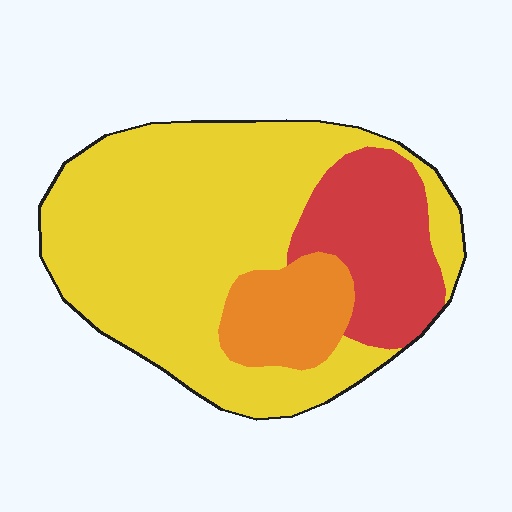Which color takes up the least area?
Orange, at roughly 15%.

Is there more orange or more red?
Red.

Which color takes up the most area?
Yellow, at roughly 65%.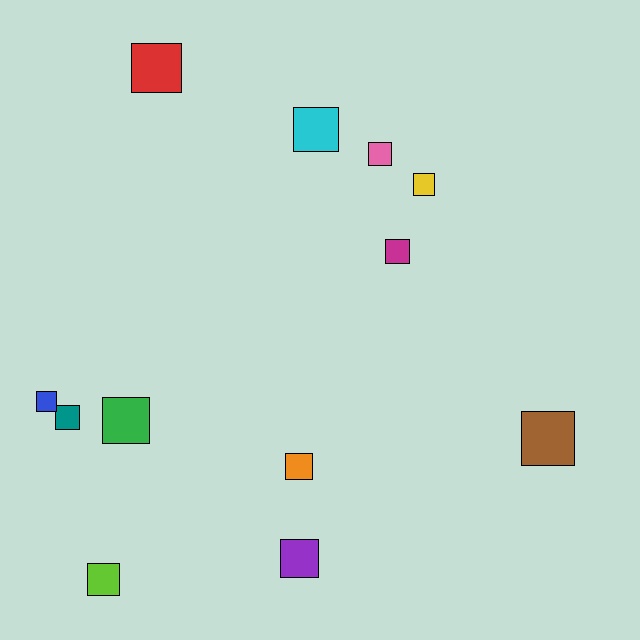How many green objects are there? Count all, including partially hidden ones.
There is 1 green object.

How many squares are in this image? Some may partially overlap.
There are 12 squares.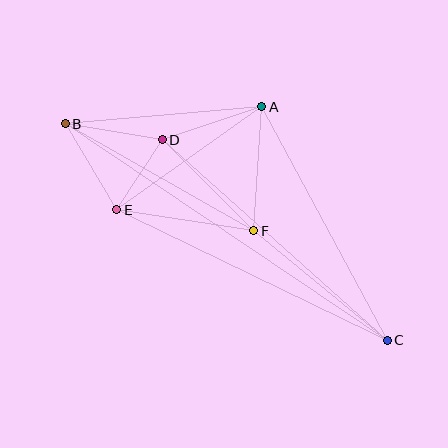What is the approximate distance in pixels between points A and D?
The distance between A and D is approximately 105 pixels.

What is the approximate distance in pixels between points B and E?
The distance between B and E is approximately 100 pixels.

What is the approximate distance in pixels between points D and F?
The distance between D and F is approximately 129 pixels.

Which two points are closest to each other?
Points D and E are closest to each other.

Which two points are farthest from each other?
Points B and C are farthest from each other.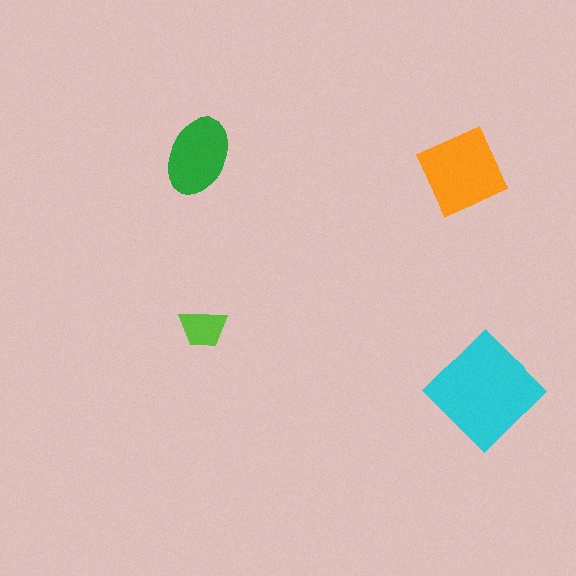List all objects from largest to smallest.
The cyan diamond, the orange square, the green ellipse, the lime trapezoid.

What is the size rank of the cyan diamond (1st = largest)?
1st.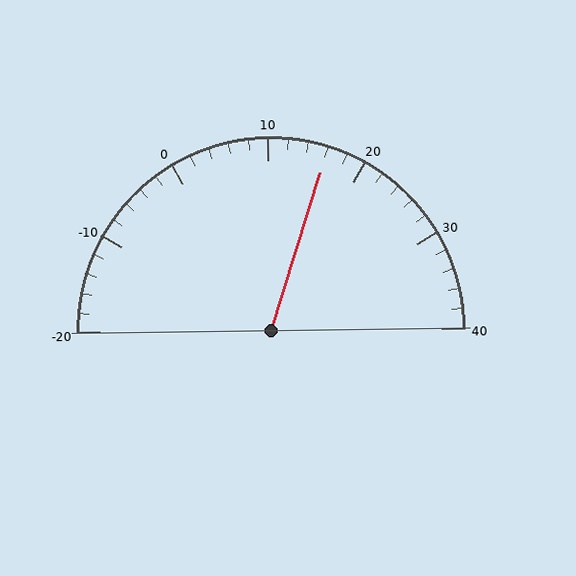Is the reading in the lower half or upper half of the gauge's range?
The reading is in the upper half of the range (-20 to 40).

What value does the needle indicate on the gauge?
The needle indicates approximately 16.